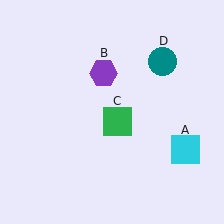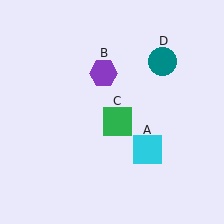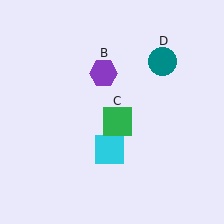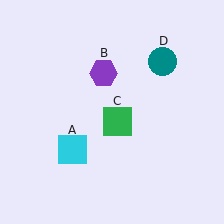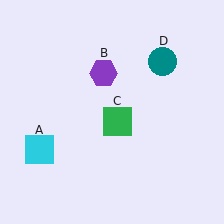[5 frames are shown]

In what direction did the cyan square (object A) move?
The cyan square (object A) moved left.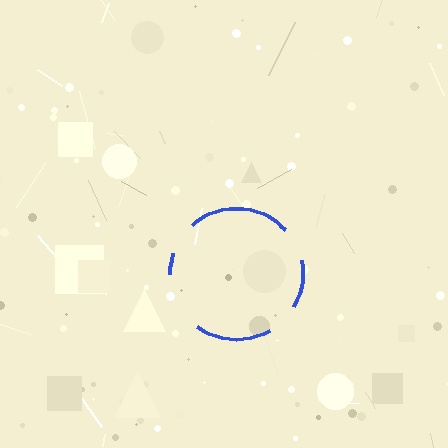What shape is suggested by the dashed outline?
The dashed outline suggests a circle.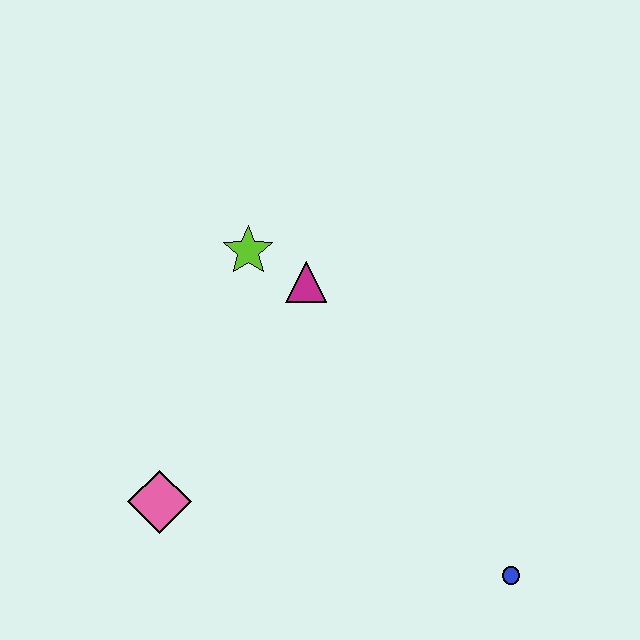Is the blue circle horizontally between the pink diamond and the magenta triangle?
No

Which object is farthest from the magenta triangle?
The blue circle is farthest from the magenta triangle.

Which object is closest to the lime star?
The magenta triangle is closest to the lime star.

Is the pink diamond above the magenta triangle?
No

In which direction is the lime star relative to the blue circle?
The lime star is above the blue circle.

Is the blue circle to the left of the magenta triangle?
No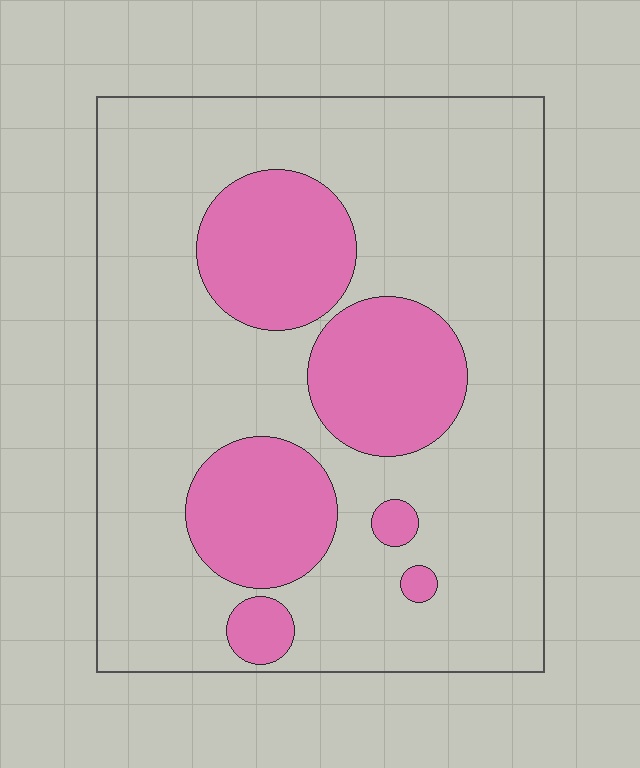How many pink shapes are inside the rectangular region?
6.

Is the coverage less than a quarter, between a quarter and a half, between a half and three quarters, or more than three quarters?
Between a quarter and a half.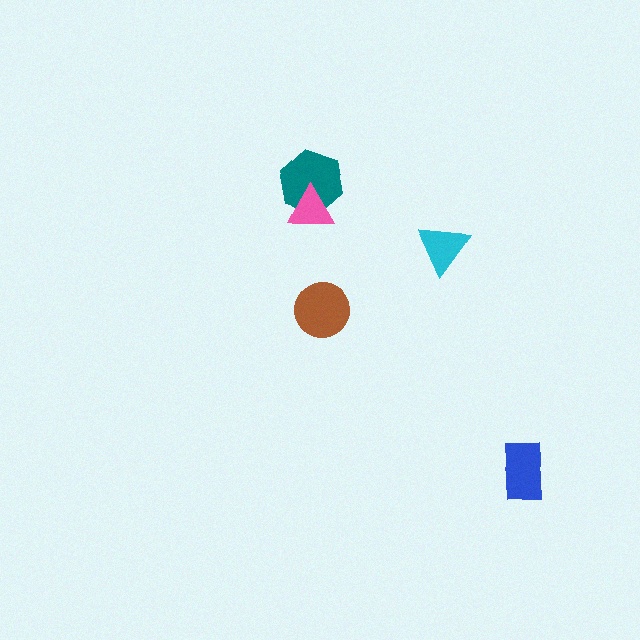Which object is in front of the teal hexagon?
The pink triangle is in front of the teal hexagon.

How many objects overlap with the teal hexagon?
1 object overlaps with the teal hexagon.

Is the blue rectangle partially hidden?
No, no other shape covers it.